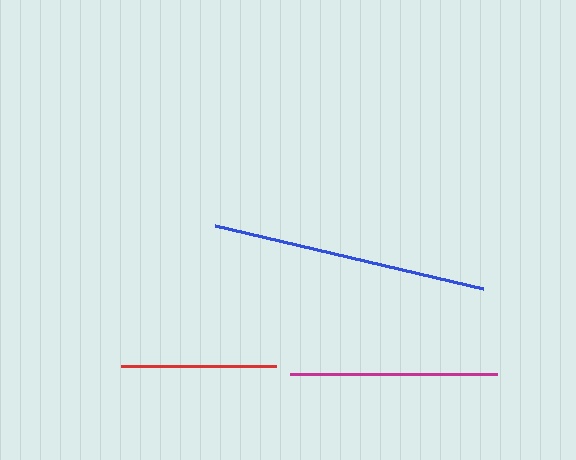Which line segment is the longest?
The blue line is the longest at approximately 275 pixels.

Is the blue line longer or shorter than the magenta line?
The blue line is longer than the magenta line.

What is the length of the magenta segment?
The magenta segment is approximately 207 pixels long.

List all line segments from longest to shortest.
From longest to shortest: blue, magenta, red.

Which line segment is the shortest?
The red line is the shortest at approximately 155 pixels.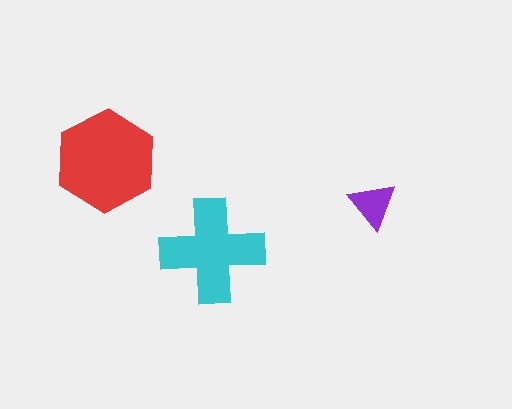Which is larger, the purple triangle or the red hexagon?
The red hexagon.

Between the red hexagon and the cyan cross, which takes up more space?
The red hexagon.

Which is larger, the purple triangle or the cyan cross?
The cyan cross.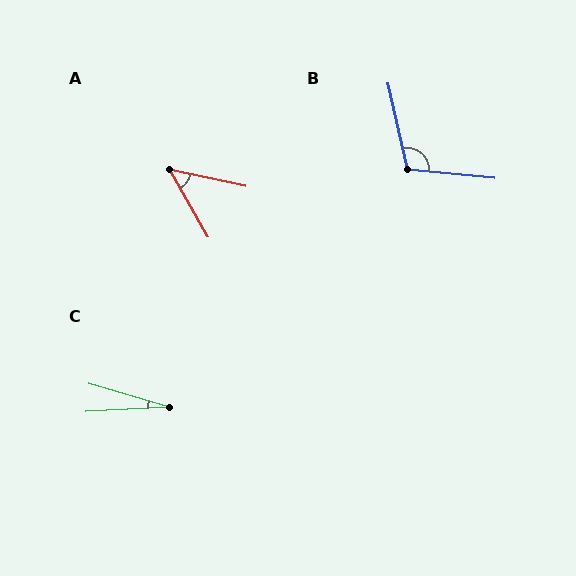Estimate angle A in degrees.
Approximately 48 degrees.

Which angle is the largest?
B, at approximately 108 degrees.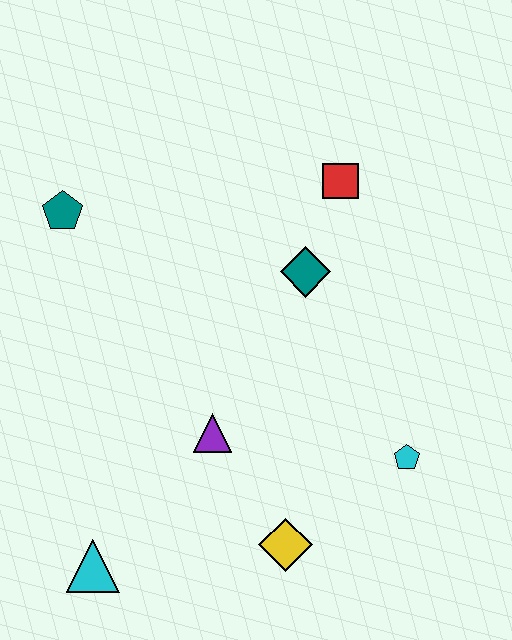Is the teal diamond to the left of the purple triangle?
No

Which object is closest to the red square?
The teal diamond is closest to the red square.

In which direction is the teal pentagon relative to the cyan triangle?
The teal pentagon is above the cyan triangle.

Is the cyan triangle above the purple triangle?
No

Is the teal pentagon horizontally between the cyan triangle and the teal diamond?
No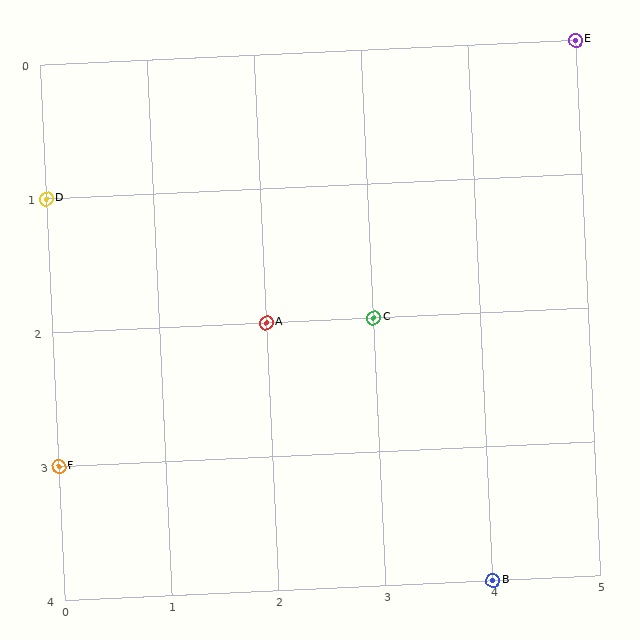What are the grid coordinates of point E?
Point E is at grid coordinates (5, 0).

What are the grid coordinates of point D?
Point D is at grid coordinates (0, 1).